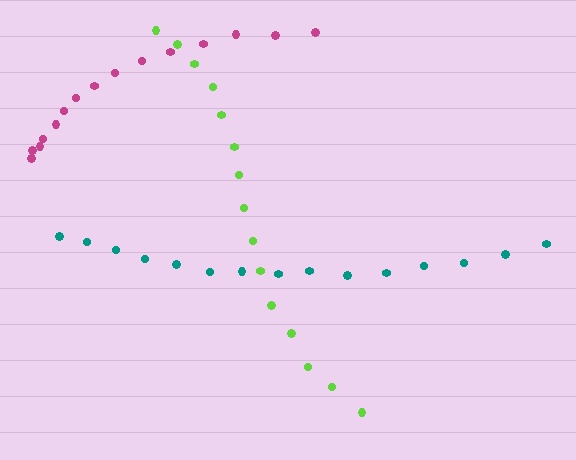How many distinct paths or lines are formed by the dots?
There are 3 distinct paths.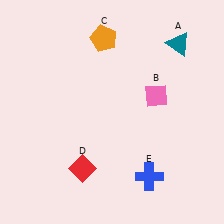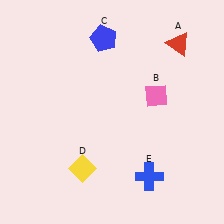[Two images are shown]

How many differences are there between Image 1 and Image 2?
There are 3 differences between the two images.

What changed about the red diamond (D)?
In Image 1, D is red. In Image 2, it changed to yellow.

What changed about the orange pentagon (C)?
In Image 1, C is orange. In Image 2, it changed to blue.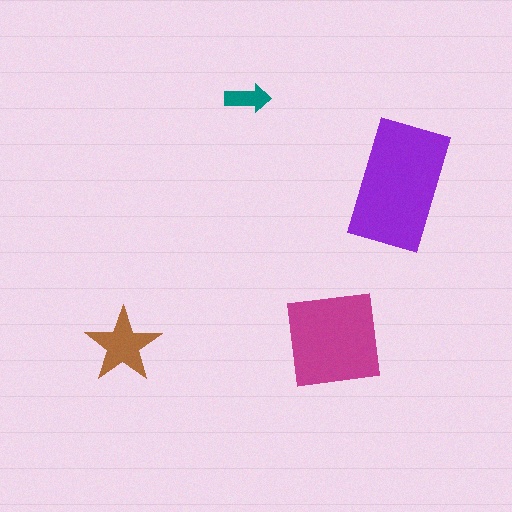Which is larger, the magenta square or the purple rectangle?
The purple rectangle.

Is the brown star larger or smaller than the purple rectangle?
Smaller.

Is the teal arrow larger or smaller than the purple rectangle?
Smaller.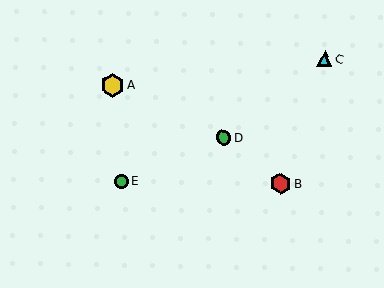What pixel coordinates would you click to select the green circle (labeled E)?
Click at (122, 181) to select the green circle E.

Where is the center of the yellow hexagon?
The center of the yellow hexagon is at (113, 85).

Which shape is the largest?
The yellow hexagon (labeled A) is the largest.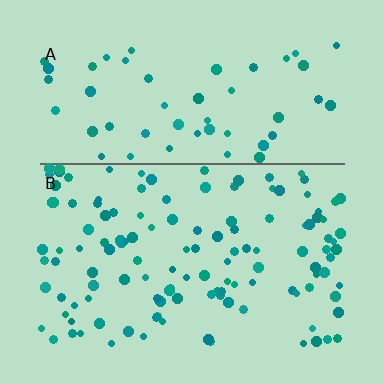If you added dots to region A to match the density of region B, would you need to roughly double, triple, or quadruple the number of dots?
Approximately double.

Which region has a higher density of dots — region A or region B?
B (the bottom).